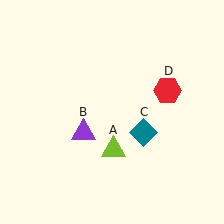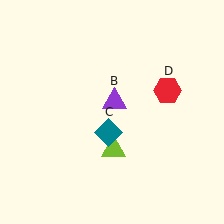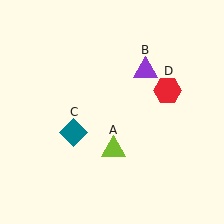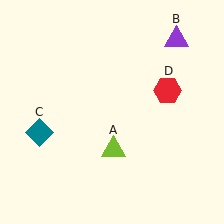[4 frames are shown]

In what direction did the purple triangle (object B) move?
The purple triangle (object B) moved up and to the right.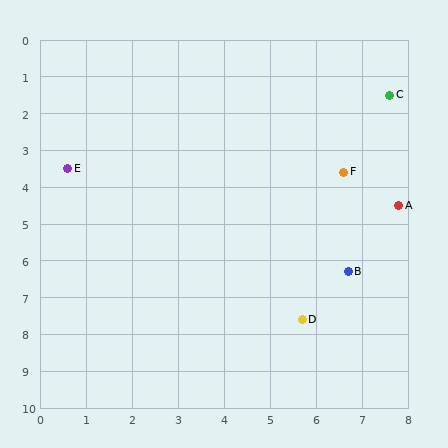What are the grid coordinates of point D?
Point D is at approximately (5.7, 7.6).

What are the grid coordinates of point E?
Point E is at approximately (0.6, 3.5).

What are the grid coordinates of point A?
Point A is at approximately (7.8, 4.5).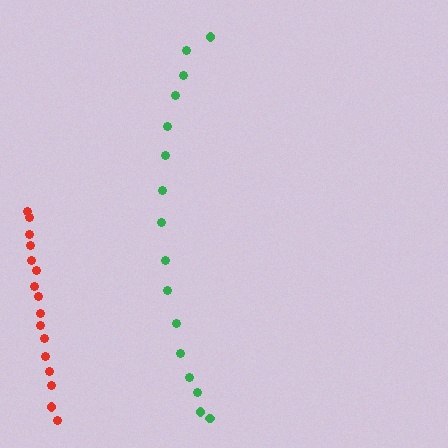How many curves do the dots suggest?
There are 2 distinct paths.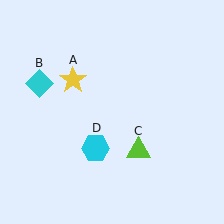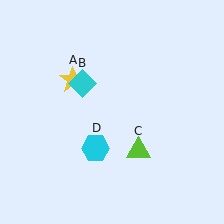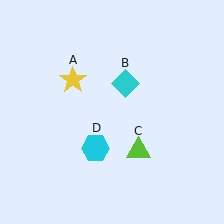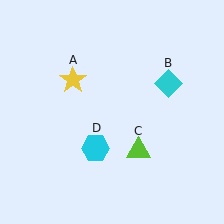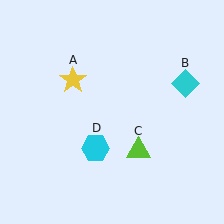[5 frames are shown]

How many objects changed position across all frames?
1 object changed position: cyan diamond (object B).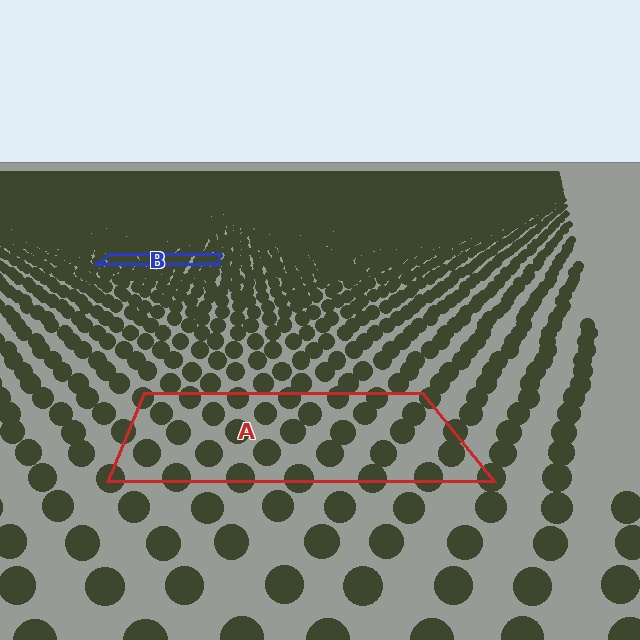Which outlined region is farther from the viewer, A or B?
Region B is farther from the viewer — the texture elements inside it appear smaller and more densely packed.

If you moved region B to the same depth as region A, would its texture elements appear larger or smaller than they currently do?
They would appear larger. At a closer depth, the same texture elements are projected at a bigger on-screen size.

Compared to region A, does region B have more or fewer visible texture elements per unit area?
Region B has more texture elements per unit area — they are packed more densely because it is farther away.